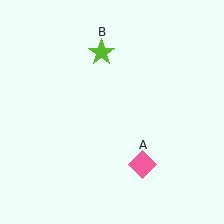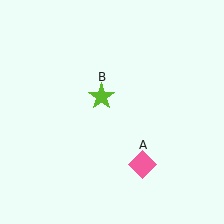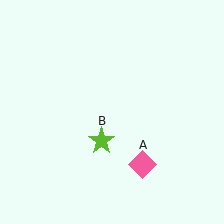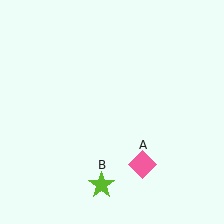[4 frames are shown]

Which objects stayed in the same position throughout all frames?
Pink diamond (object A) remained stationary.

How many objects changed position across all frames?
1 object changed position: lime star (object B).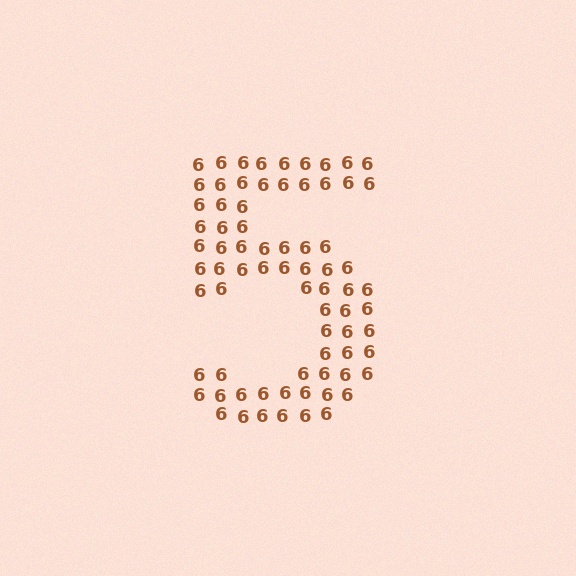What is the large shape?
The large shape is the digit 5.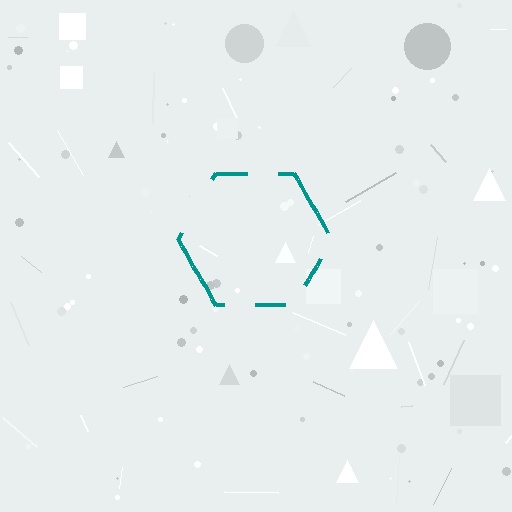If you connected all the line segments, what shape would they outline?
They would outline a hexagon.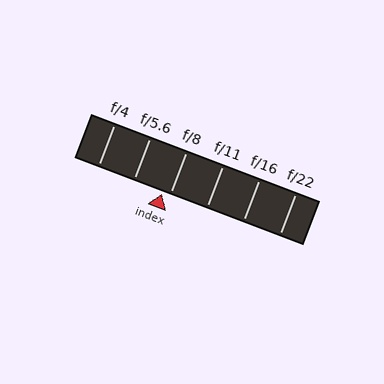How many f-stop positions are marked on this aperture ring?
There are 6 f-stop positions marked.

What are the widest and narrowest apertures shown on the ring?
The widest aperture shown is f/4 and the narrowest is f/22.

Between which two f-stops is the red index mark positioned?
The index mark is between f/5.6 and f/8.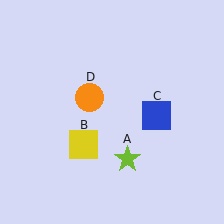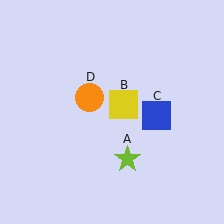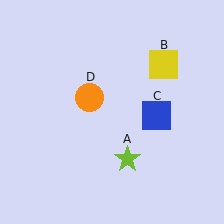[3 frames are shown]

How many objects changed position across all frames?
1 object changed position: yellow square (object B).